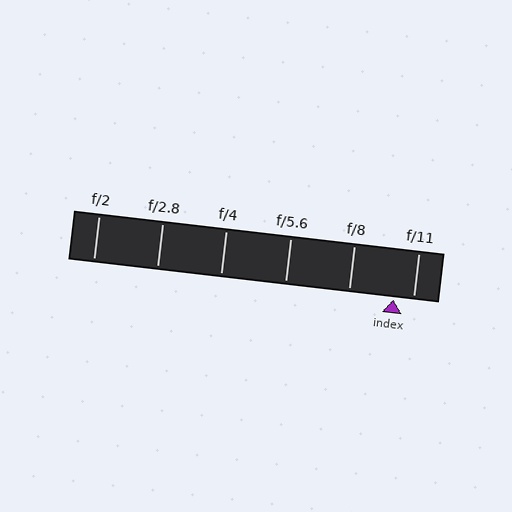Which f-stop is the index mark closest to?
The index mark is closest to f/11.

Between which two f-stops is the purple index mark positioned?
The index mark is between f/8 and f/11.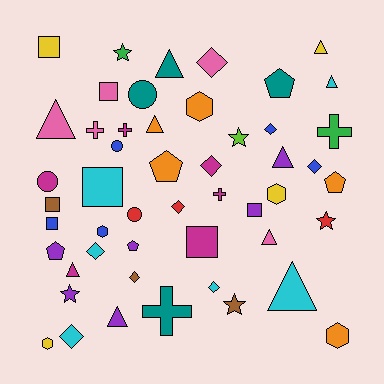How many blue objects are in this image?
There are 5 blue objects.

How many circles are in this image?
There are 4 circles.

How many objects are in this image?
There are 50 objects.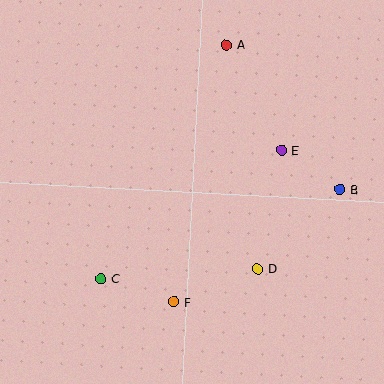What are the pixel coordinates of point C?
Point C is at (101, 279).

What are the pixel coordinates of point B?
Point B is at (340, 189).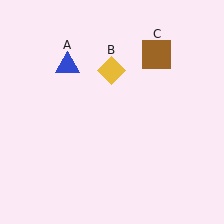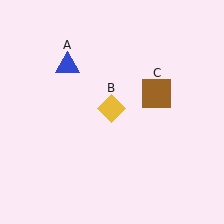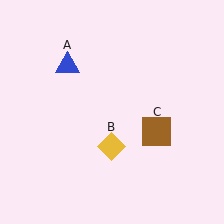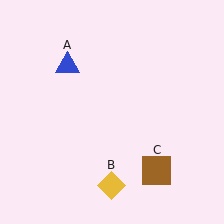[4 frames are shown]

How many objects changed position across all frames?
2 objects changed position: yellow diamond (object B), brown square (object C).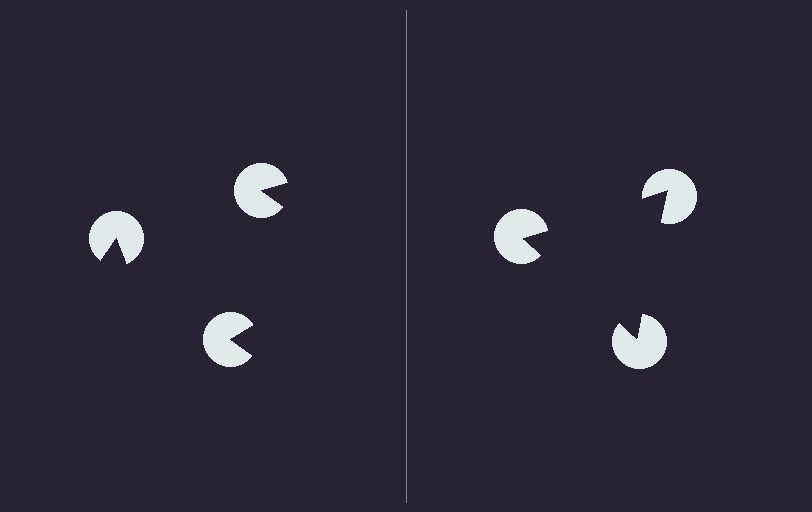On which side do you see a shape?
An illusory triangle appears on the right side. On the left side the wedge cuts are rotated, so no coherent shape forms.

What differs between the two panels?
The pac-man discs are positioned identically on both sides; only the wedge orientations differ. On the right they align to a triangle; on the left they are misaligned.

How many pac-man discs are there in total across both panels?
6 — 3 on each side.